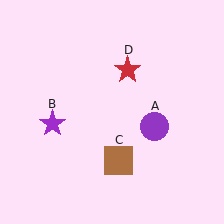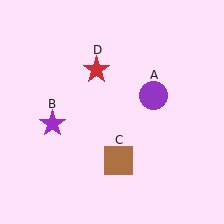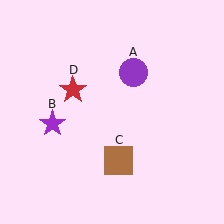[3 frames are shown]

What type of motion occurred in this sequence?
The purple circle (object A), red star (object D) rotated counterclockwise around the center of the scene.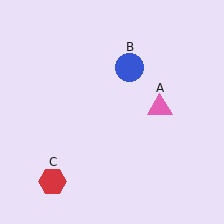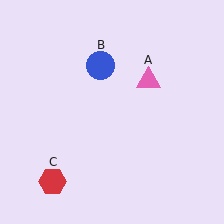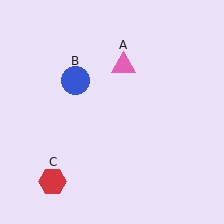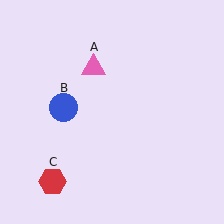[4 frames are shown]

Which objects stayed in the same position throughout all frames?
Red hexagon (object C) remained stationary.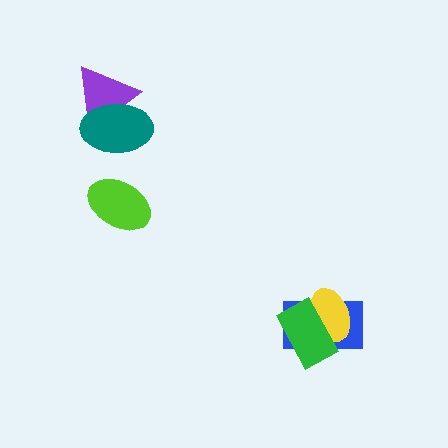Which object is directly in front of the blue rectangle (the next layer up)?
The yellow ellipse is directly in front of the blue rectangle.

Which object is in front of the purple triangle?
The teal ellipse is in front of the purple triangle.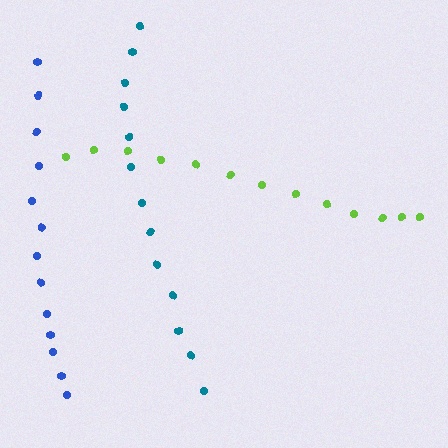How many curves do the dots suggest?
There are 3 distinct paths.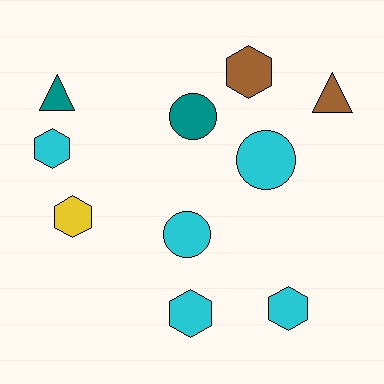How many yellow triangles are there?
There are no yellow triangles.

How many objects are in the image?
There are 10 objects.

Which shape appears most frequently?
Hexagon, with 5 objects.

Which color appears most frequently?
Cyan, with 5 objects.